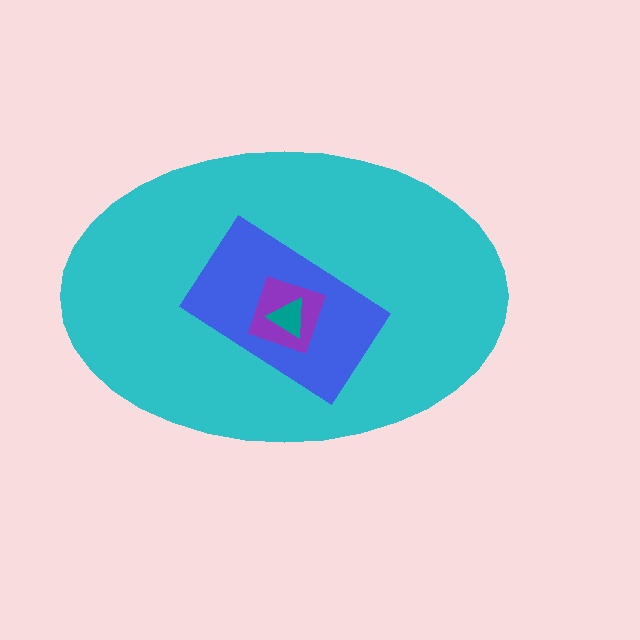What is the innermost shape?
The teal triangle.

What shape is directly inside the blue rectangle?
The purple diamond.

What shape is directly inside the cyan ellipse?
The blue rectangle.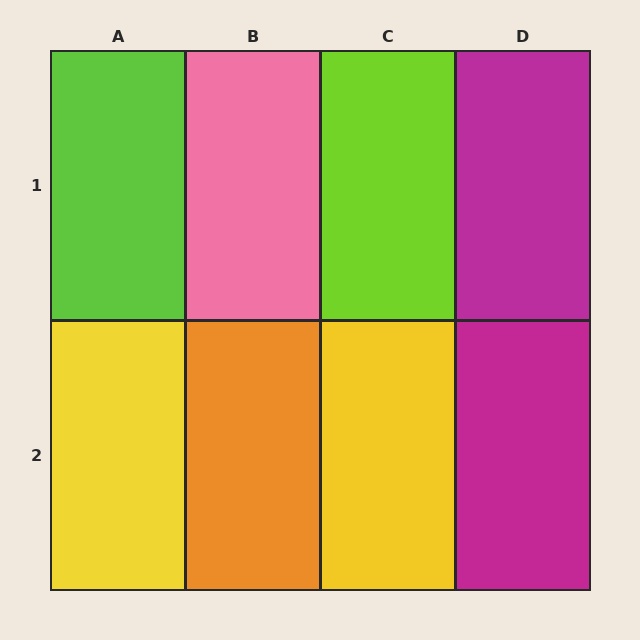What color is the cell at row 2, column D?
Magenta.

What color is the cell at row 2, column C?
Yellow.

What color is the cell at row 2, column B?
Orange.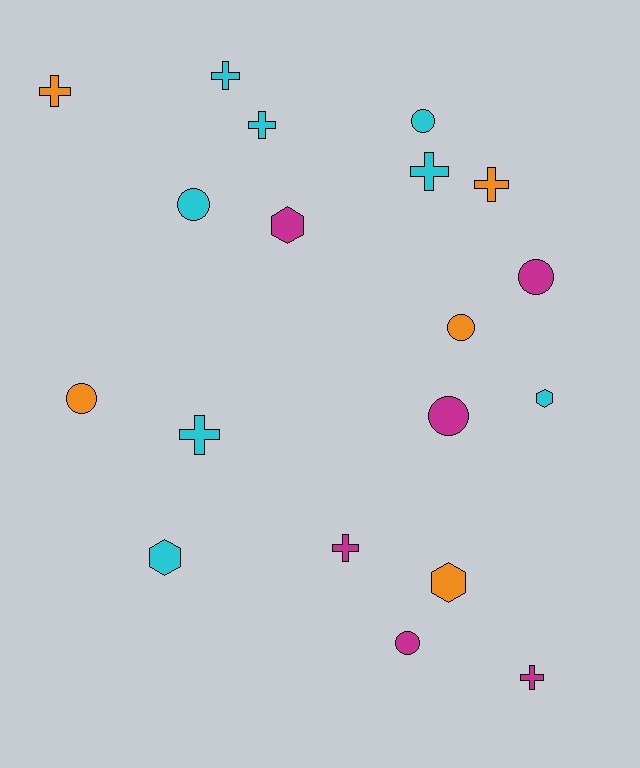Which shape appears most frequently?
Cross, with 8 objects.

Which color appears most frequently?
Cyan, with 8 objects.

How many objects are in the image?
There are 19 objects.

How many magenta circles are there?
There are 3 magenta circles.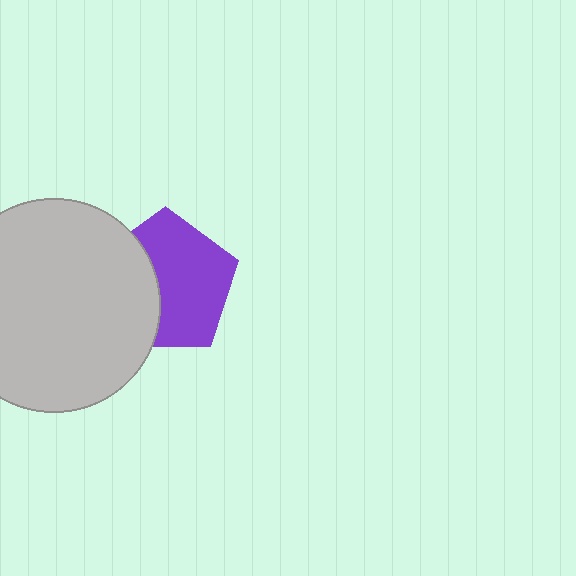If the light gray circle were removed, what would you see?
You would see the complete purple pentagon.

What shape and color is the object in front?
The object in front is a light gray circle.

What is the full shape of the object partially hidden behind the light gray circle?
The partially hidden object is a purple pentagon.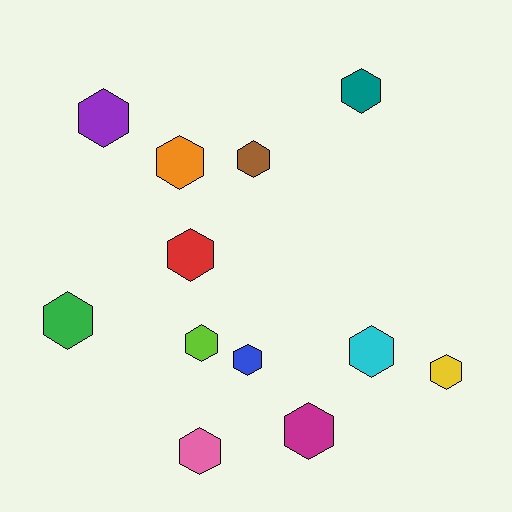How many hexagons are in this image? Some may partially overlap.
There are 12 hexagons.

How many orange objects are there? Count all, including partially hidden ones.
There is 1 orange object.